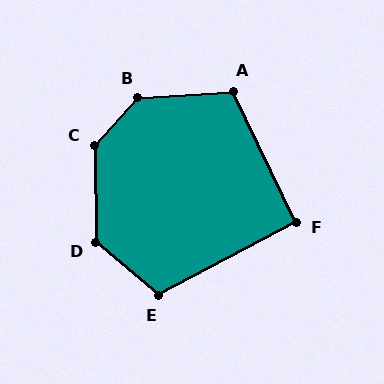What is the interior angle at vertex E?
Approximately 112 degrees (obtuse).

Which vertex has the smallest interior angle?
F, at approximately 92 degrees.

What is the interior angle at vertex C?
Approximately 136 degrees (obtuse).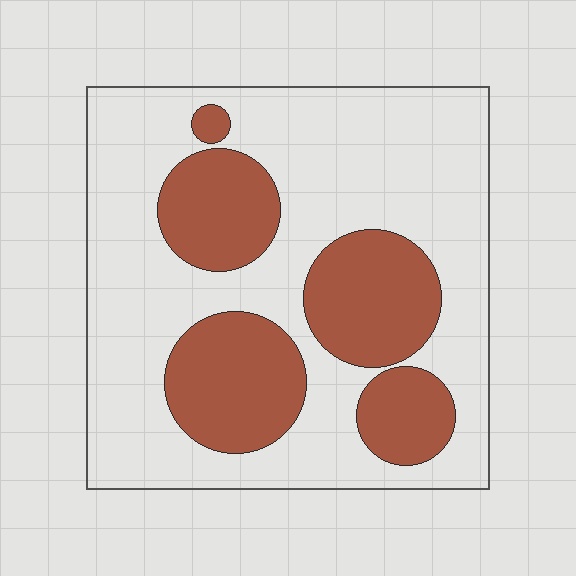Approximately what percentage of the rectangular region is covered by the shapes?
Approximately 30%.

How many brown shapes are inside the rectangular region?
5.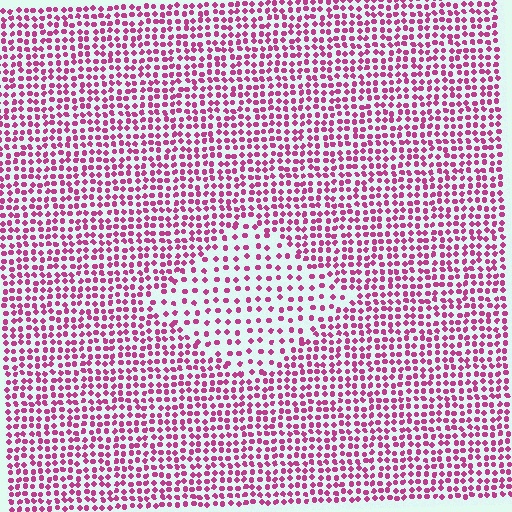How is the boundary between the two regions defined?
The boundary is defined by a change in element density (approximately 1.9x ratio). All elements are the same color, size, and shape.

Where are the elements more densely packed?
The elements are more densely packed outside the diamond boundary.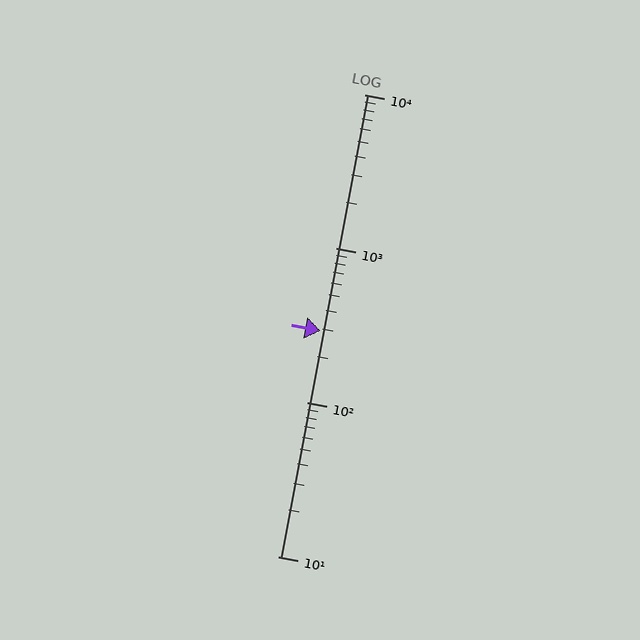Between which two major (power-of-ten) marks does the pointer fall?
The pointer is between 100 and 1000.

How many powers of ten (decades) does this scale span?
The scale spans 3 decades, from 10 to 10000.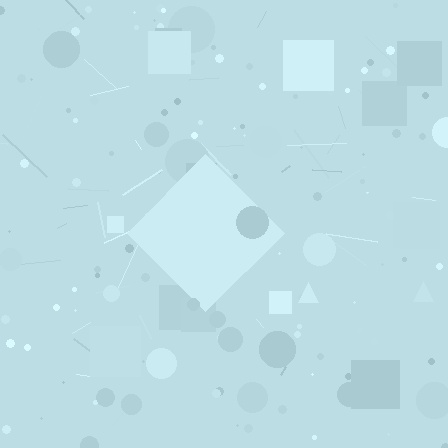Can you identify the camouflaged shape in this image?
The camouflaged shape is a diamond.